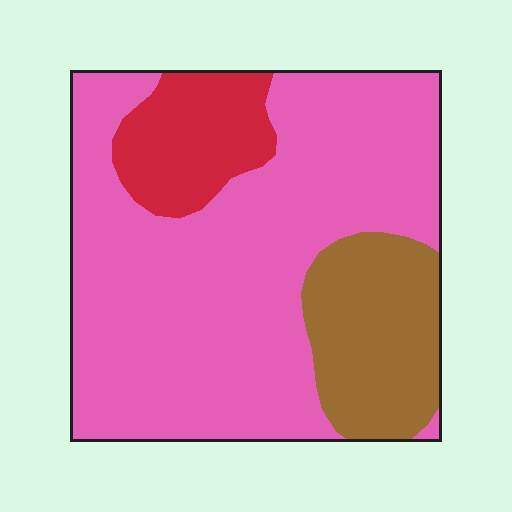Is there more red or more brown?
Brown.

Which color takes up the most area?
Pink, at roughly 70%.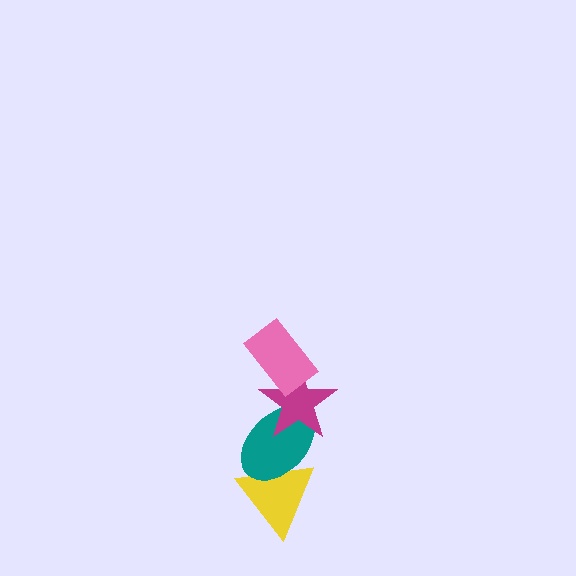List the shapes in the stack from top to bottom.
From top to bottom: the pink rectangle, the magenta star, the teal ellipse, the yellow triangle.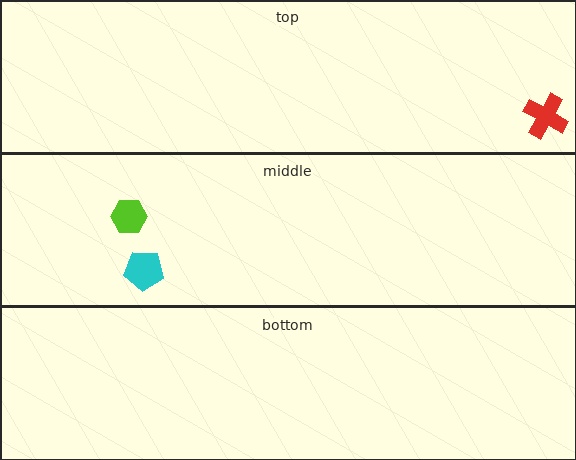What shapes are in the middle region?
The lime hexagon, the cyan pentagon.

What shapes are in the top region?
The red cross.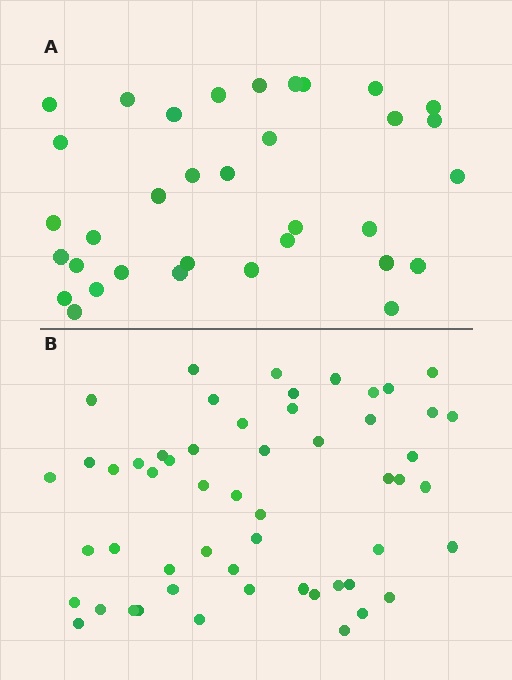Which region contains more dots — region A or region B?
Region B (the bottom region) has more dots.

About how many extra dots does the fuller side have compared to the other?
Region B has approximately 20 more dots than region A.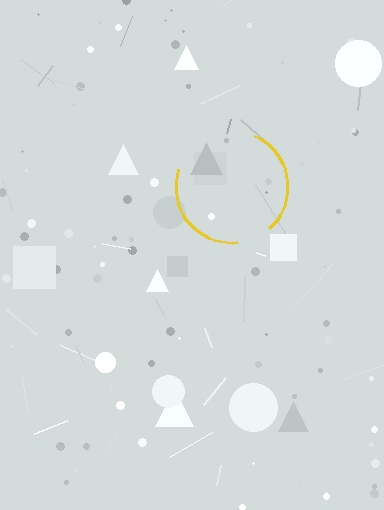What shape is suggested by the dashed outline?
The dashed outline suggests a circle.